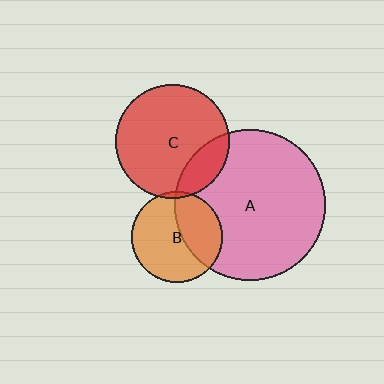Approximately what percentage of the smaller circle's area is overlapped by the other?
Approximately 20%.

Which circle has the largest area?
Circle A (pink).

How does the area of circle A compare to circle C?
Approximately 1.7 times.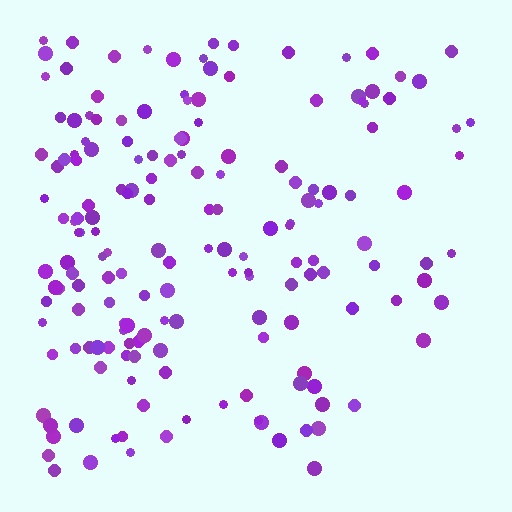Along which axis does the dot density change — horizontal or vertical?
Horizontal.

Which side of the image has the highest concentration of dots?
The left.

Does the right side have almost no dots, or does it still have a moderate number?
Still a moderate number, just noticeably fewer than the left.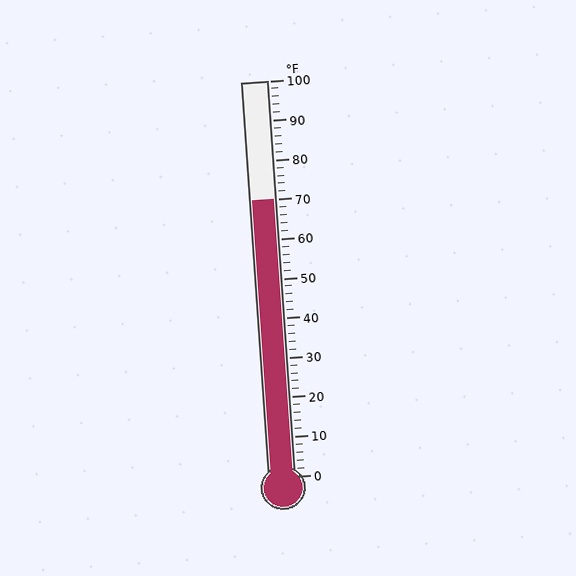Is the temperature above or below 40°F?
The temperature is above 40°F.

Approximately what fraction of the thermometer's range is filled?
The thermometer is filled to approximately 70% of its range.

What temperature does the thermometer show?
The thermometer shows approximately 70°F.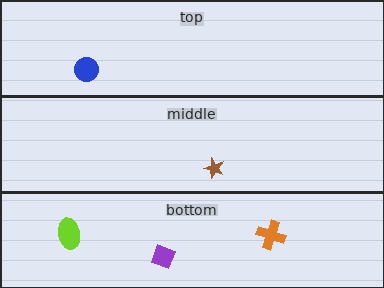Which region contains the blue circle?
The top region.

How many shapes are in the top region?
1.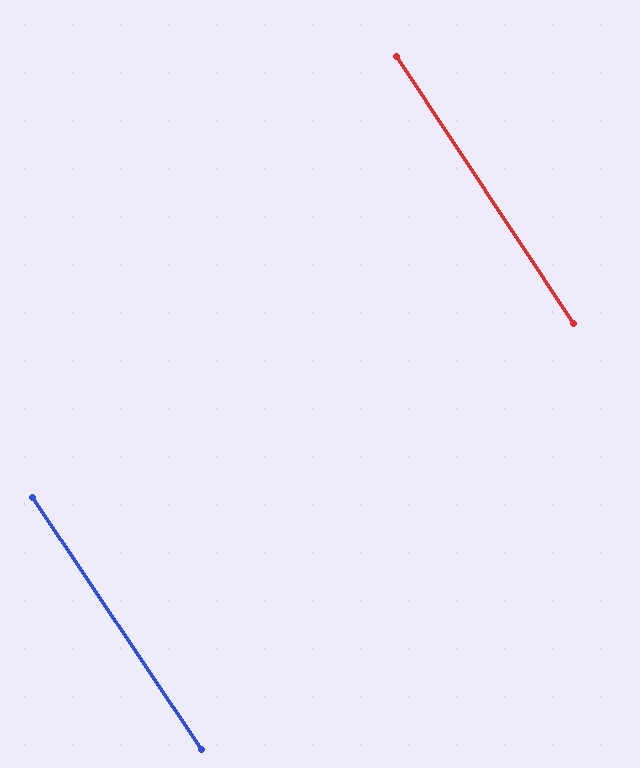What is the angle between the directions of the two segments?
Approximately 0 degrees.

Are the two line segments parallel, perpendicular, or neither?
Parallel — their directions differ by only 0.3°.